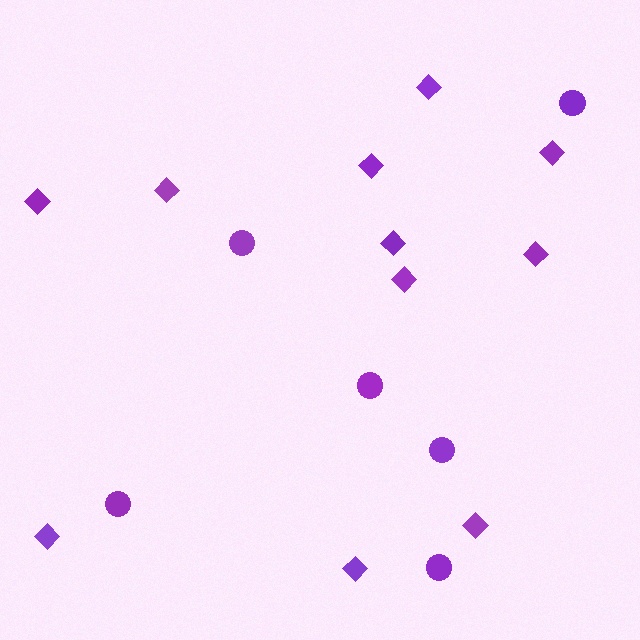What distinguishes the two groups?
There are 2 groups: one group of diamonds (11) and one group of circles (6).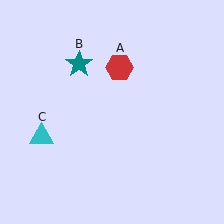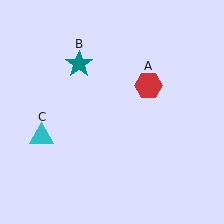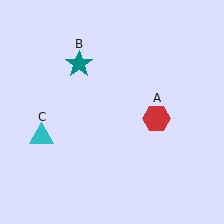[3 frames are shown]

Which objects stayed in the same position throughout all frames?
Teal star (object B) and cyan triangle (object C) remained stationary.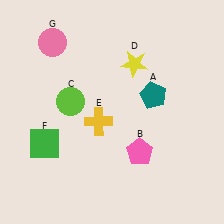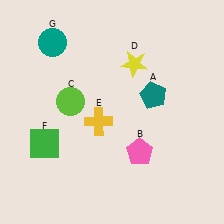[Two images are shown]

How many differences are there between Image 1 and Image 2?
There is 1 difference between the two images.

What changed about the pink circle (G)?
In Image 1, G is pink. In Image 2, it changed to teal.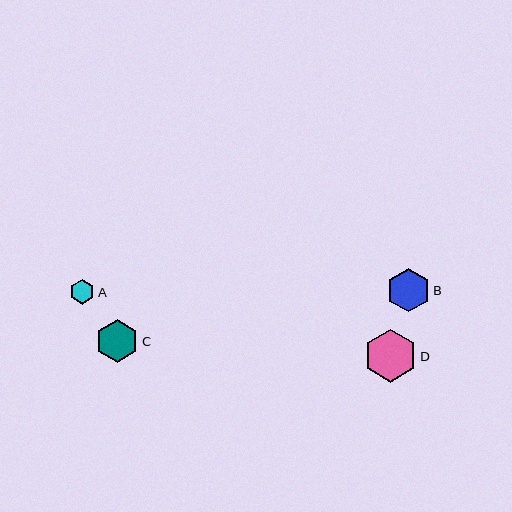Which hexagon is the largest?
Hexagon D is the largest with a size of approximately 53 pixels.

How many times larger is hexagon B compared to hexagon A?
Hexagon B is approximately 1.7 times the size of hexagon A.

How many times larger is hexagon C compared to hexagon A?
Hexagon C is approximately 1.7 times the size of hexagon A.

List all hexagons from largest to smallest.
From largest to smallest: D, B, C, A.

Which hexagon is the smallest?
Hexagon A is the smallest with a size of approximately 25 pixels.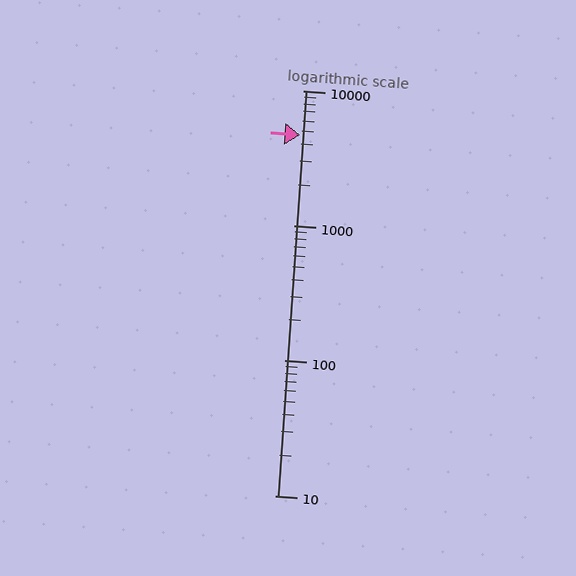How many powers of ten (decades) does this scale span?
The scale spans 3 decades, from 10 to 10000.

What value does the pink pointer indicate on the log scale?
The pointer indicates approximately 4700.